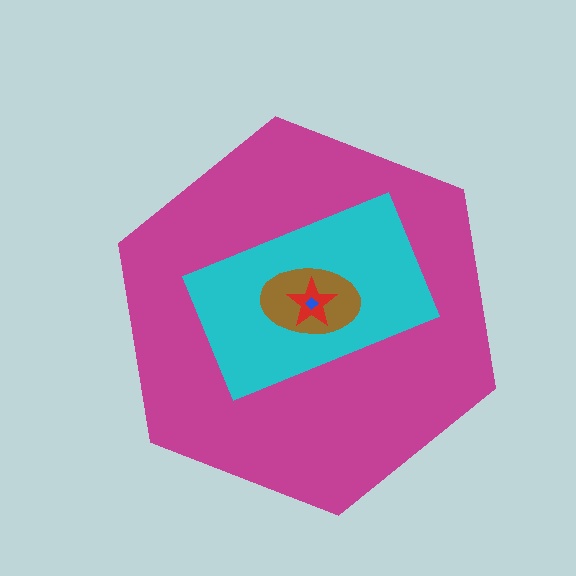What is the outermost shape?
The magenta hexagon.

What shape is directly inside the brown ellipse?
The red star.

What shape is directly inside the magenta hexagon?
The cyan rectangle.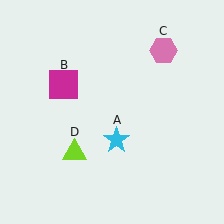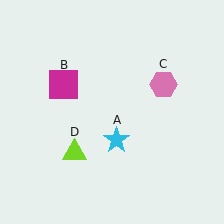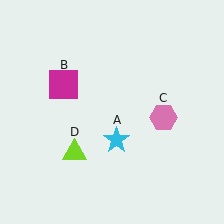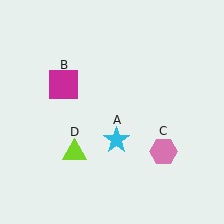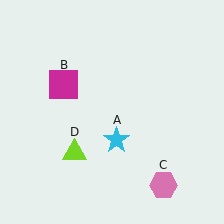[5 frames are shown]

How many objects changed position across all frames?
1 object changed position: pink hexagon (object C).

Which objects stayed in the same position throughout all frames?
Cyan star (object A) and magenta square (object B) and lime triangle (object D) remained stationary.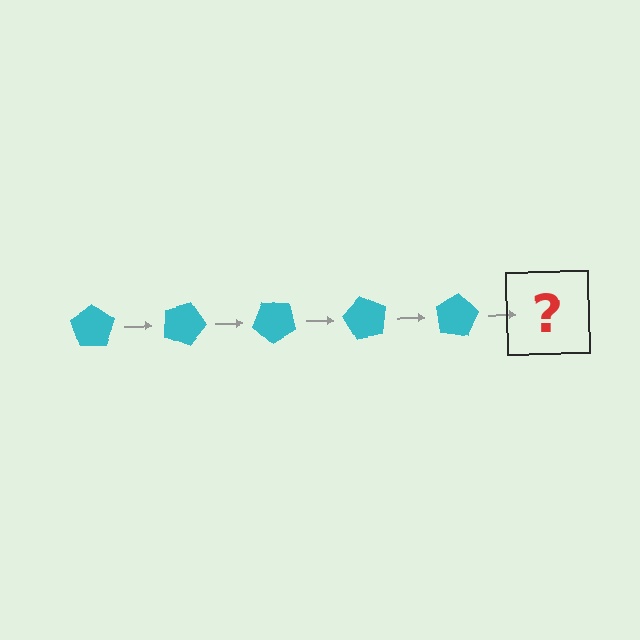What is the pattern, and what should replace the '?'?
The pattern is that the pentagon rotates 20 degrees each step. The '?' should be a cyan pentagon rotated 100 degrees.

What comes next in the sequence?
The next element should be a cyan pentagon rotated 100 degrees.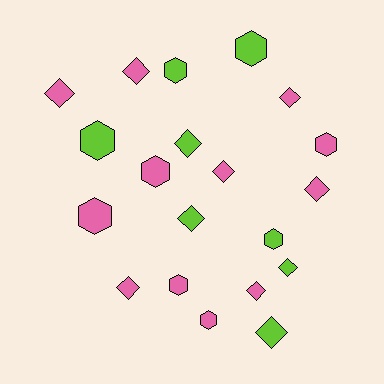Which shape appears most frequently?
Diamond, with 11 objects.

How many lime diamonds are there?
There are 4 lime diamonds.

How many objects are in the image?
There are 20 objects.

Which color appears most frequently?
Pink, with 12 objects.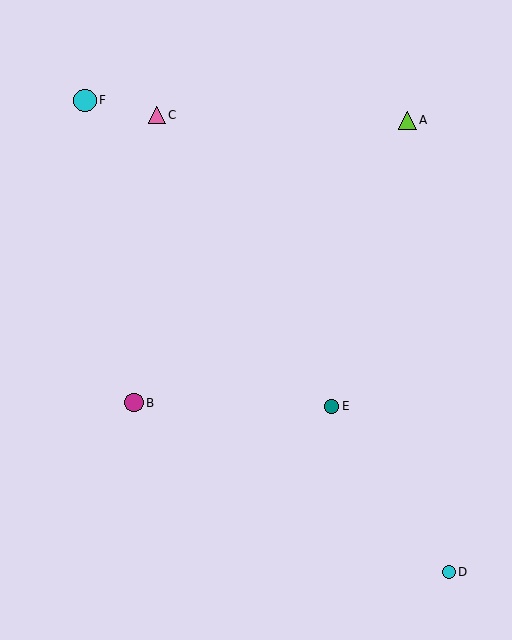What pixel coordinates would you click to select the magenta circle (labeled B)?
Click at (134, 403) to select the magenta circle B.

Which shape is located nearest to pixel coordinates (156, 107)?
The pink triangle (labeled C) at (157, 115) is nearest to that location.